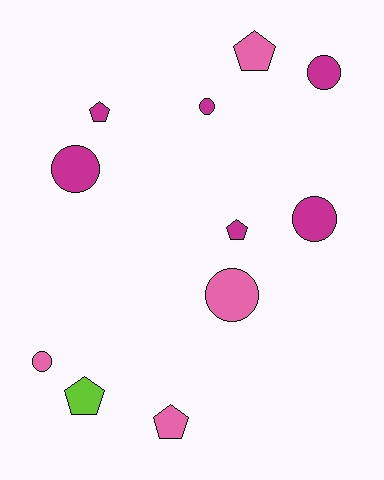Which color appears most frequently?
Magenta, with 6 objects.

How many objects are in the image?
There are 11 objects.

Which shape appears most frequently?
Circle, with 6 objects.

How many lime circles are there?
There are no lime circles.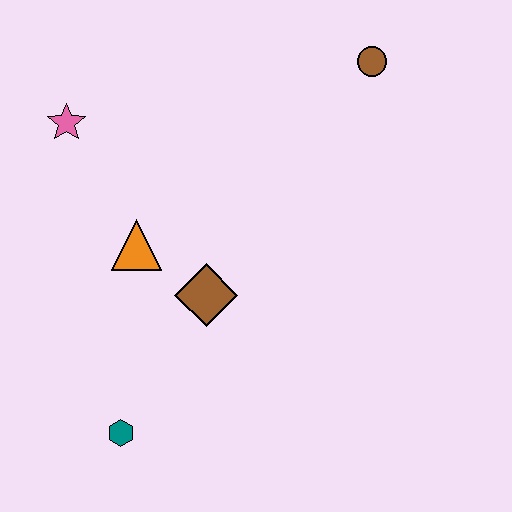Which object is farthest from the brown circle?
The teal hexagon is farthest from the brown circle.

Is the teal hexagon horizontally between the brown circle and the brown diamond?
No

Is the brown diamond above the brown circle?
No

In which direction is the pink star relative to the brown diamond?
The pink star is above the brown diamond.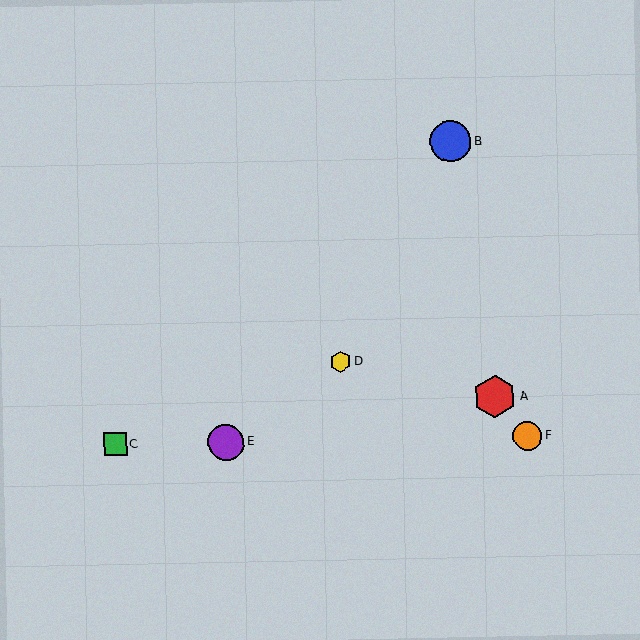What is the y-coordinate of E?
Object E is at y≈442.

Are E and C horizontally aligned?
Yes, both are at y≈442.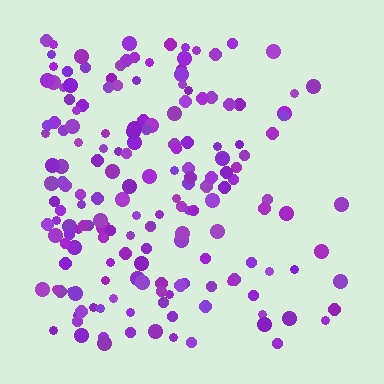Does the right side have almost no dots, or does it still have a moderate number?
Still a moderate number, just noticeably fewer than the left.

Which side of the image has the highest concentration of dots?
The left.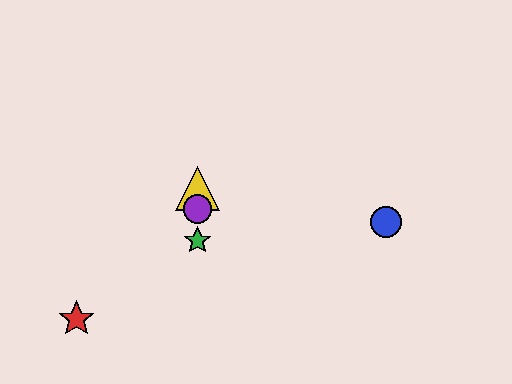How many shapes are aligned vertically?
3 shapes (the green star, the yellow triangle, the purple circle) are aligned vertically.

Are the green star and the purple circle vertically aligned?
Yes, both are at x≈197.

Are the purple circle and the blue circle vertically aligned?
No, the purple circle is at x≈197 and the blue circle is at x≈386.